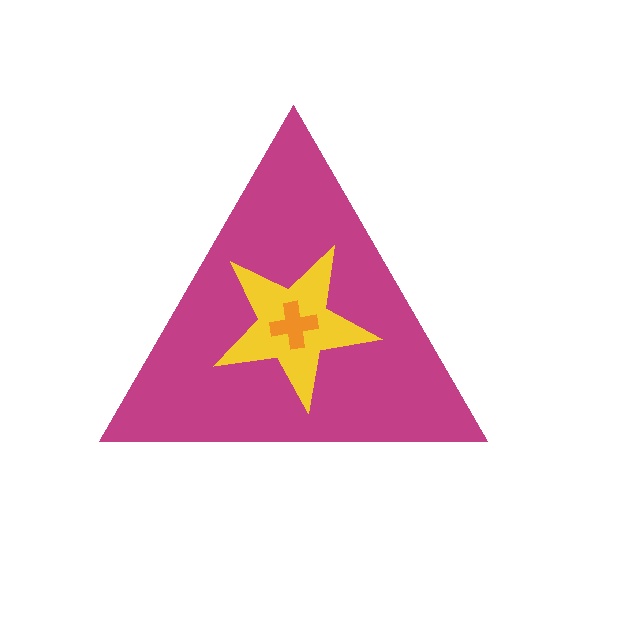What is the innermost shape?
The orange cross.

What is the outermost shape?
The magenta triangle.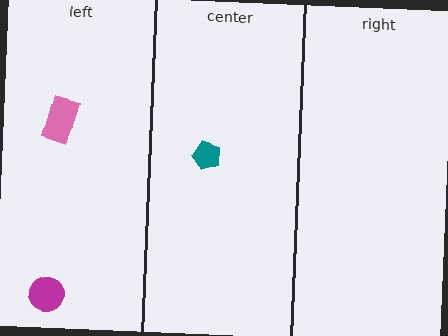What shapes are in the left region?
The pink rectangle, the magenta circle.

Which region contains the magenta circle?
The left region.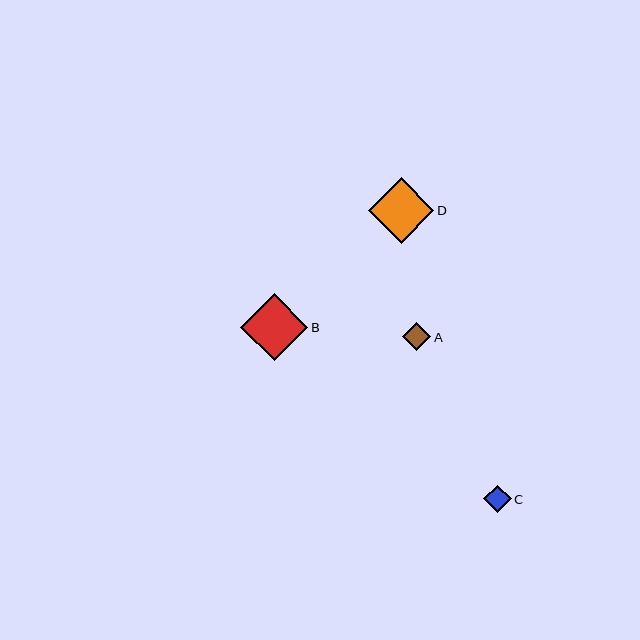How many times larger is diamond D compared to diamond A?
Diamond D is approximately 2.3 times the size of diamond A.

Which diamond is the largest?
Diamond B is the largest with a size of approximately 67 pixels.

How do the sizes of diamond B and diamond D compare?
Diamond B and diamond D are approximately the same size.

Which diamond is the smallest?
Diamond C is the smallest with a size of approximately 27 pixels.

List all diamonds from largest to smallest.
From largest to smallest: B, D, A, C.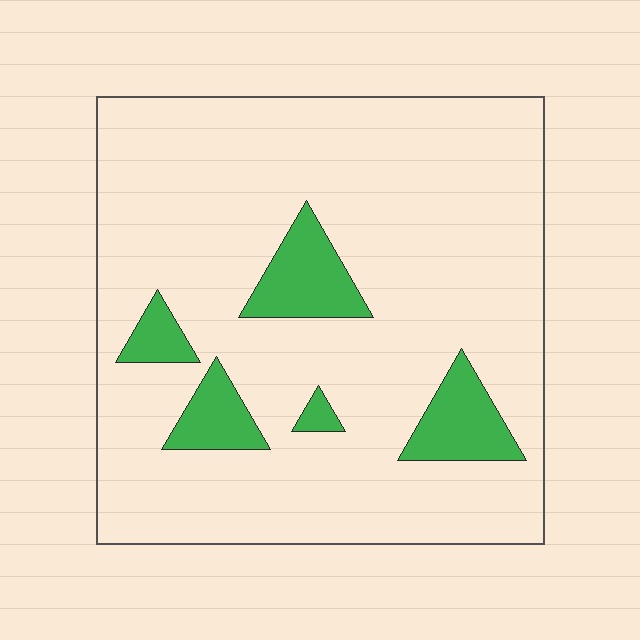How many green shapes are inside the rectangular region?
5.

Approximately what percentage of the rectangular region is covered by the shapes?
Approximately 15%.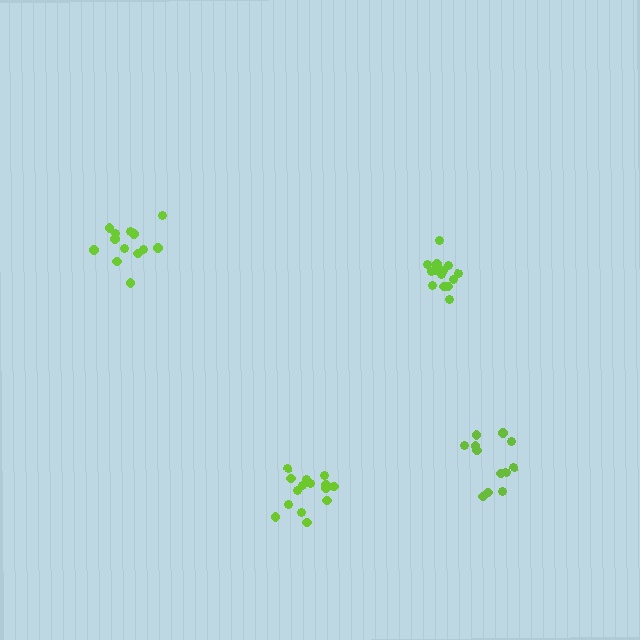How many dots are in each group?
Group 1: 12 dots, Group 2: 15 dots, Group 3: 14 dots, Group 4: 13 dots (54 total).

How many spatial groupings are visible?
There are 4 spatial groupings.